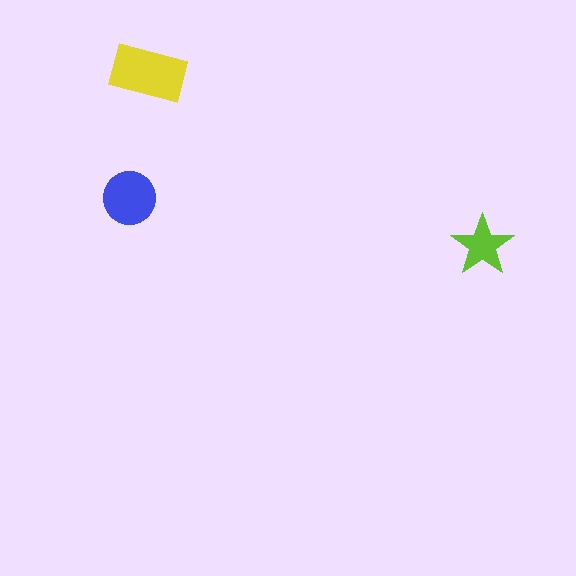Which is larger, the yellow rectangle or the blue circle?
The yellow rectangle.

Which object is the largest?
The yellow rectangle.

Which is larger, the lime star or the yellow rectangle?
The yellow rectangle.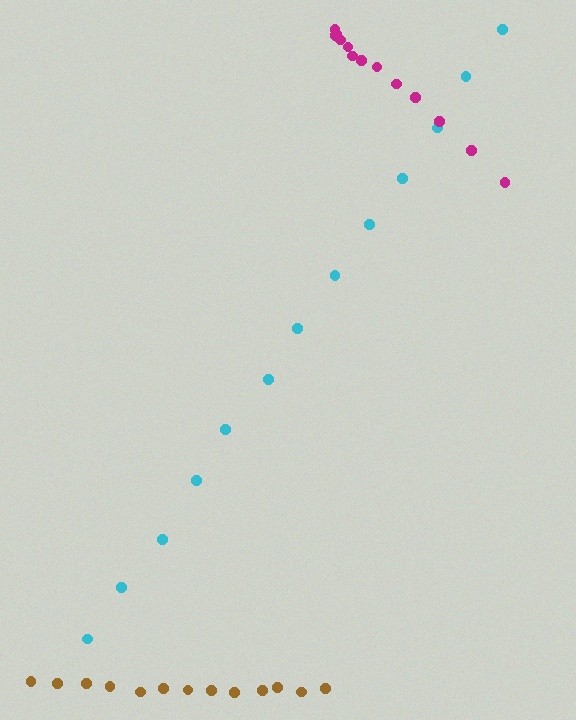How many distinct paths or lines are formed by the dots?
There are 3 distinct paths.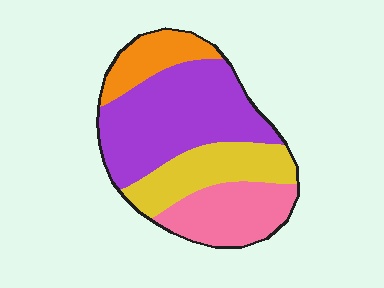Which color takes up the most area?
Purple, at roughly 45%.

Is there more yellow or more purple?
Purple.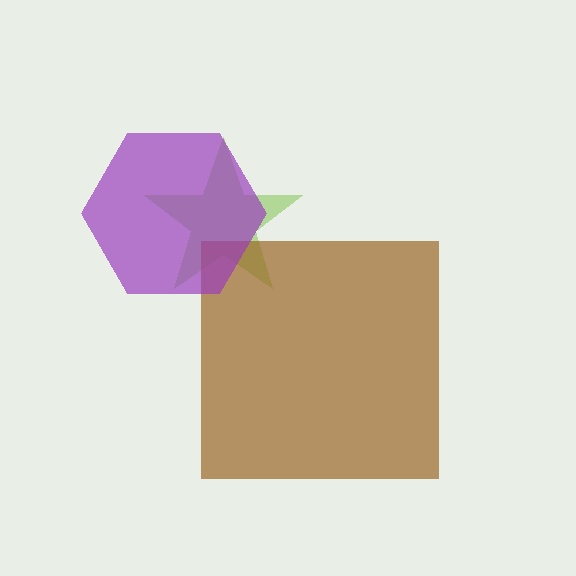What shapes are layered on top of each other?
The layered shapes are: a lime star, a brown square, a purple hexagon.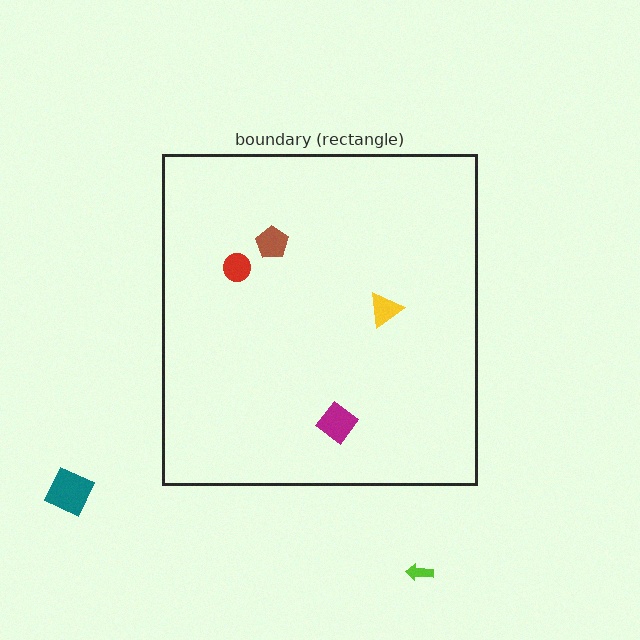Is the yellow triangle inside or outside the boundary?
Inside.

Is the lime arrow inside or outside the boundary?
Outside.